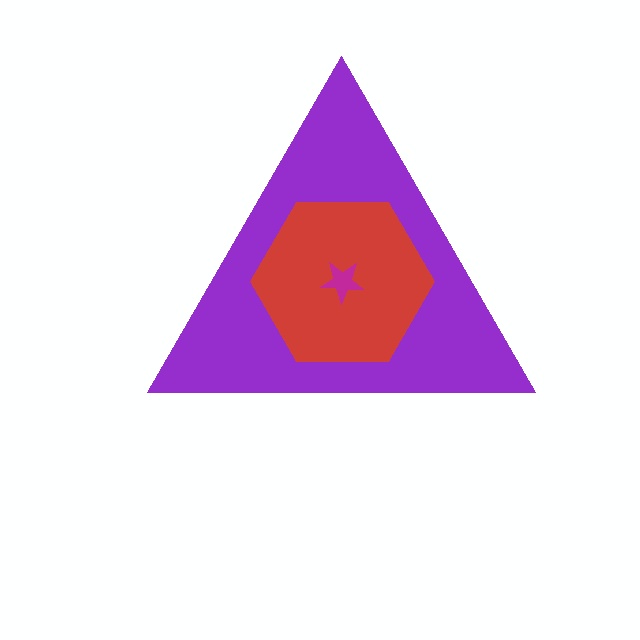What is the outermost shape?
The purple triangle.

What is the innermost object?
The magenta star.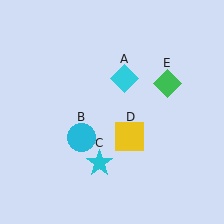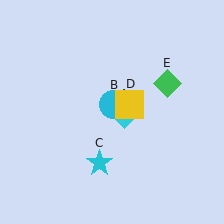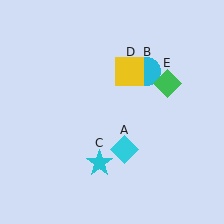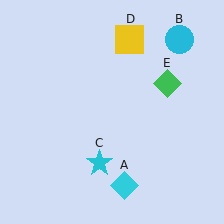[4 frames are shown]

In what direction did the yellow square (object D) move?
The yellow square (object D) moved up.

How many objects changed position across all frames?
3 objects changed position: cyan diamond (object A), cyan circle (object B), yellow square (object D).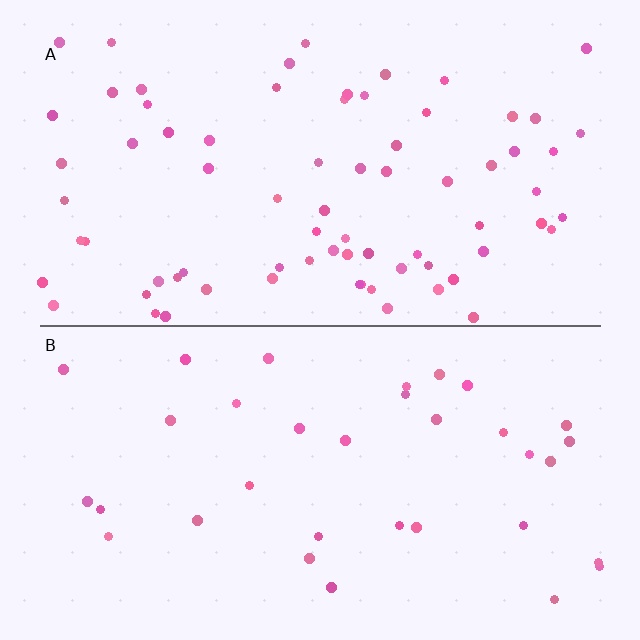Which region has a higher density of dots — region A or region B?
A (the top).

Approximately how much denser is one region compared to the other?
Approximately 2.2× — region A over region B.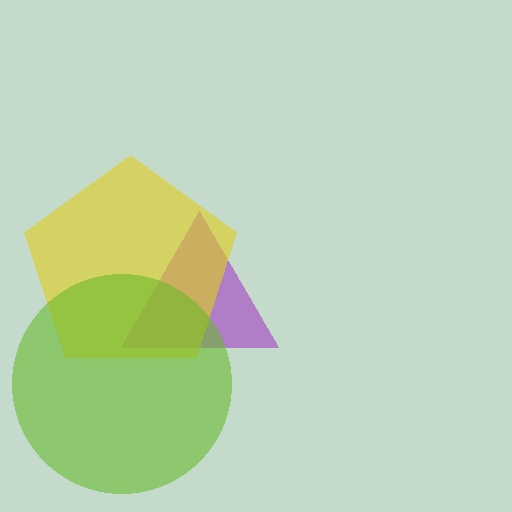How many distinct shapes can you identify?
There are 3 distinct shapes: a purple triangle, a yellow pentagon, a lime circle.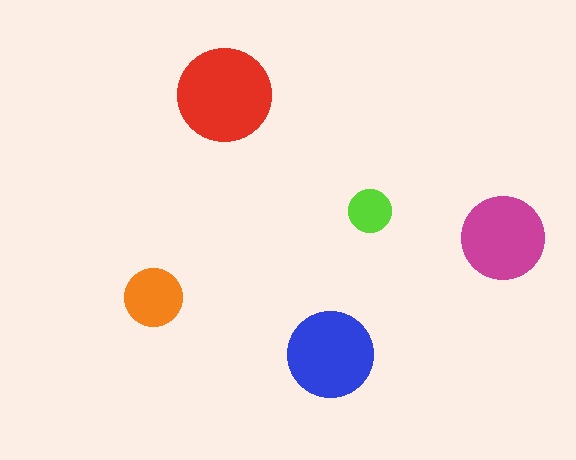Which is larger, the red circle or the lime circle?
The red one.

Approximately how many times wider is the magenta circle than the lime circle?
About 2 times wider.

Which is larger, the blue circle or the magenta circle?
The blue one.